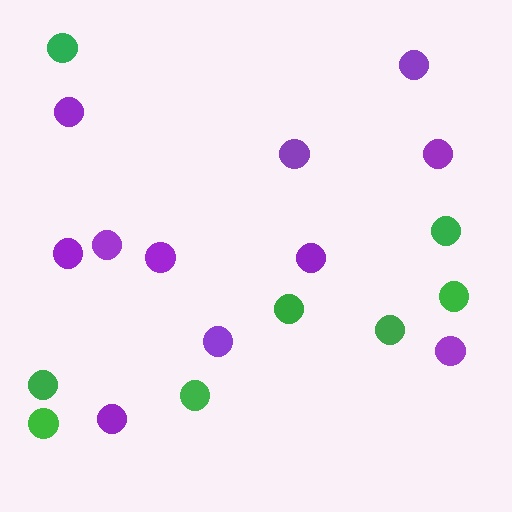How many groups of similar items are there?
There are 2 groups: one group of green circles (8) and one group of purple circles (11).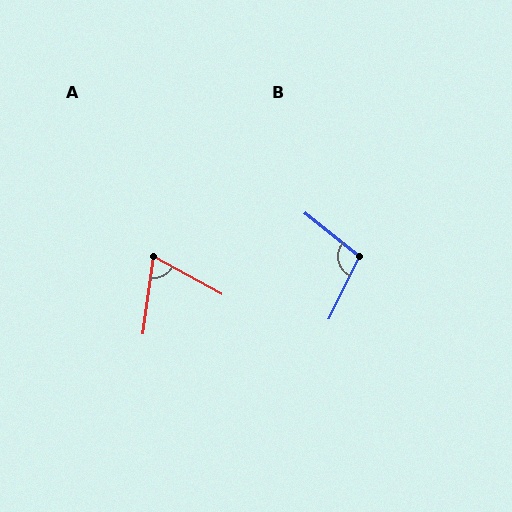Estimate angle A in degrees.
Approximately 69 degrees.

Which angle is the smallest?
A, at approximately 69 degrees.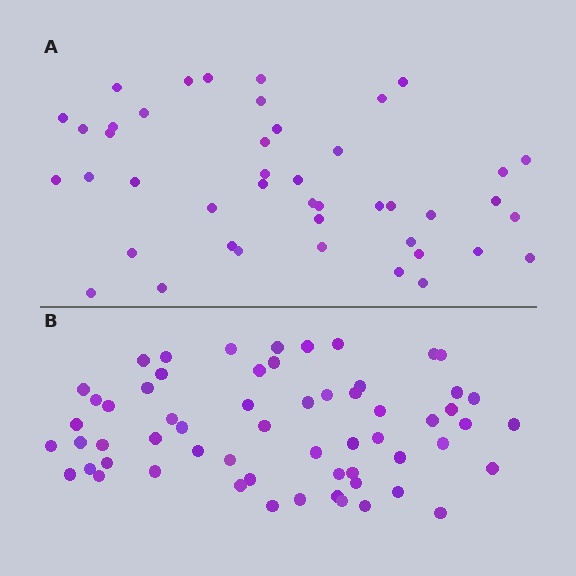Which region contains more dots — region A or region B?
Region B (the bottom region) has more dots.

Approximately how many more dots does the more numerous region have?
Region B has approximately 15 more dots than region A.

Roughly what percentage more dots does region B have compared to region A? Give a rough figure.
About 35% more.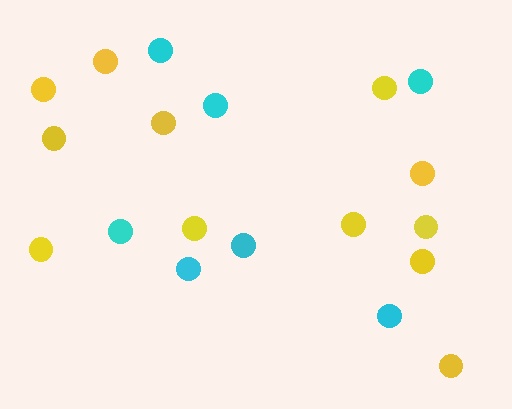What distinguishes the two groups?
There are 2 groups: one group of yellow circles (12) and one group of cyan circles (7).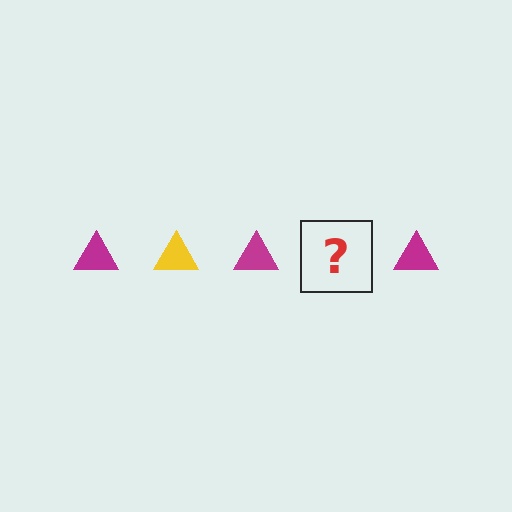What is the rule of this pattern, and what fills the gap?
The rule is that the pattern cycles through magenta, yellow triangles. The gap should be filled with a yellow triangle.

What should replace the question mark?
The question mark should be replaced with a yellow triangle.